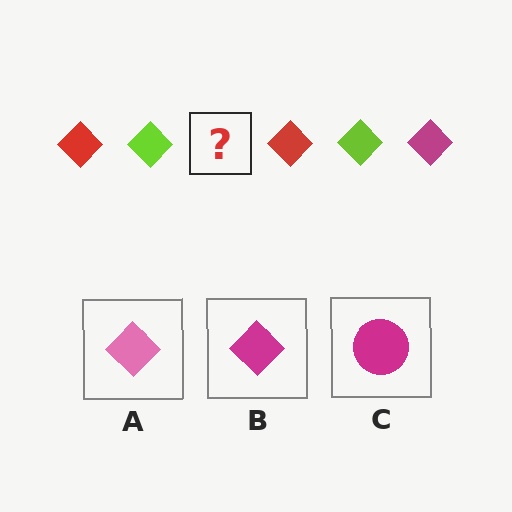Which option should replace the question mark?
Option B.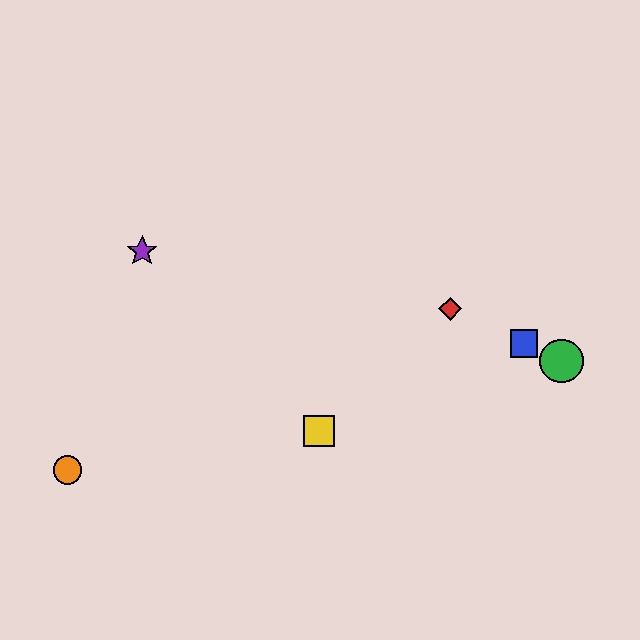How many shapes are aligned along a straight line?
3 shapes (the red diamond, the blue square, the green circle) are aligned along a straight line.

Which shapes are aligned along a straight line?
The red diamond, the blue square, the green circle are aligned along a straight line.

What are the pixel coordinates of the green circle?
The green circle is at (561, 361).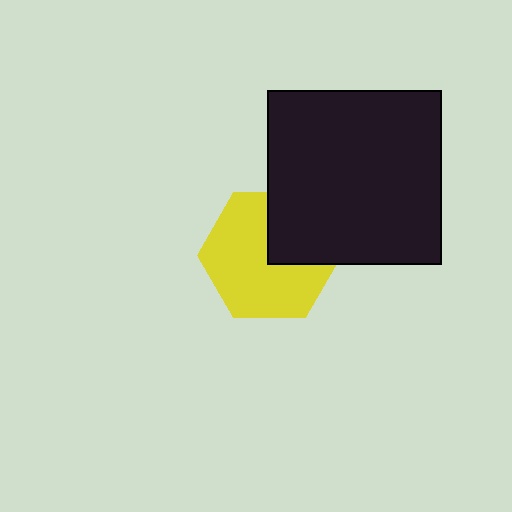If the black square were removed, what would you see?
You would see the complete yellow hexagon.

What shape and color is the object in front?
The object in front is a black square.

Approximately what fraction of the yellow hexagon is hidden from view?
Roughly 31% of the yellow hexagon is hidden behind the black square.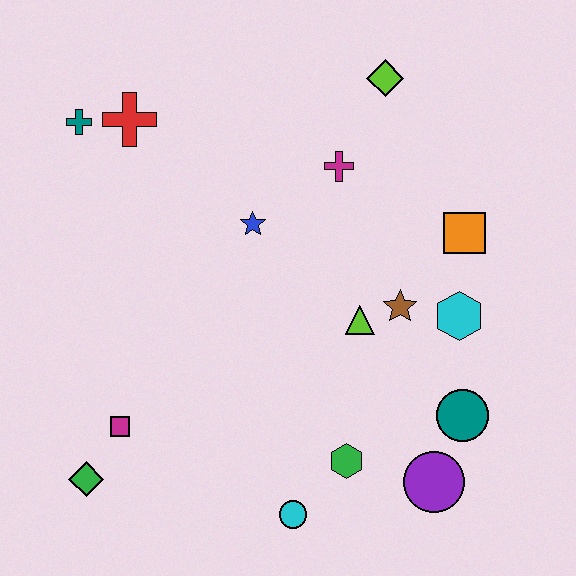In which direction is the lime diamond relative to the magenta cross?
The lime diamond is above the magenta cross.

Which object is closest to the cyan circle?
The green hexagon is closest to the cyan circle.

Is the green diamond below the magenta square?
Yes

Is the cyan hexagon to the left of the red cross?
No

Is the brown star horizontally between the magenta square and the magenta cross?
No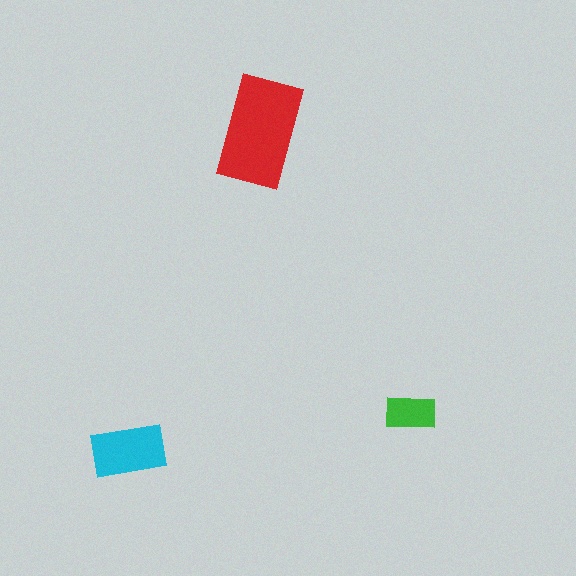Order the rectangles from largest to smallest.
the red one, the cyan one, the green one.